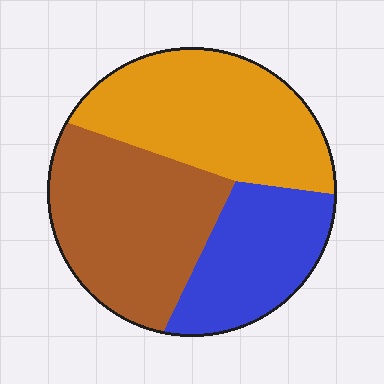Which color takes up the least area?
Blue, at roughly 25%.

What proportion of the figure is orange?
Orange covers about 40% of the figure.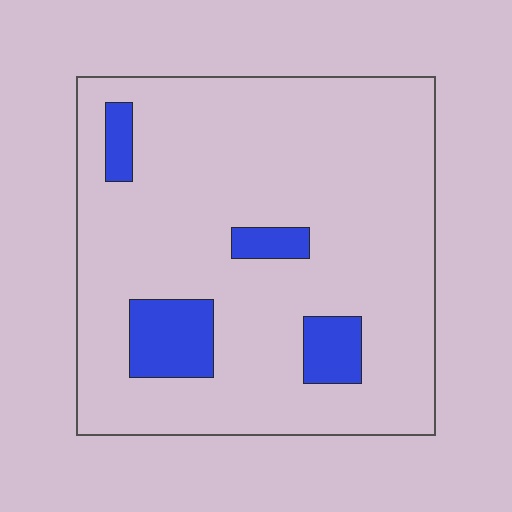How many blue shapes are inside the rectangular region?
4.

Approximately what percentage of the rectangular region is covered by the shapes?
Approximately 10%.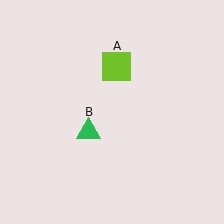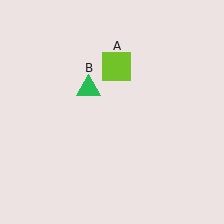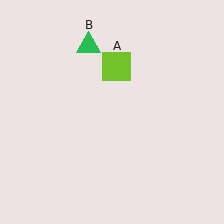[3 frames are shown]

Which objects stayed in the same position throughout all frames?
Lime square (object A) remained stationary.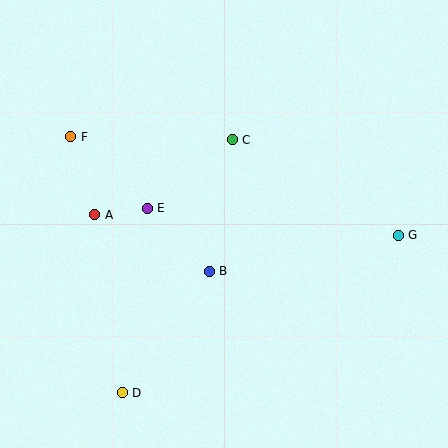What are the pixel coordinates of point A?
Point A is at (95, 215).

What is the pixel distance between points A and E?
The distance between A and E is 53 pixels.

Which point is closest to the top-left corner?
Point F is closest to the top-left corner.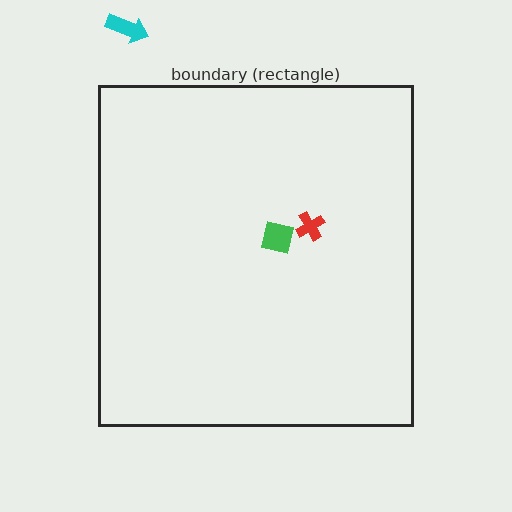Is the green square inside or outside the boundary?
Inside.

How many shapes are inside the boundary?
2 inside, 1 outside.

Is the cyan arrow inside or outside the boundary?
Outside.